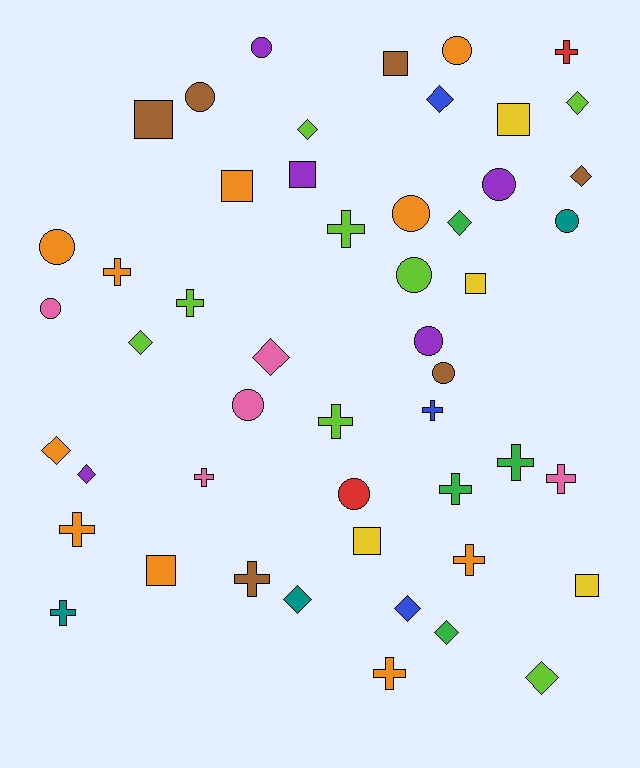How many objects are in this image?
There are 50 objects.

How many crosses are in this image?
There are 15 crosses.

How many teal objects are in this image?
There are 3 teal objects.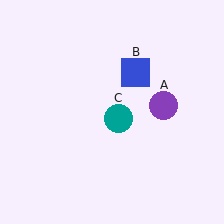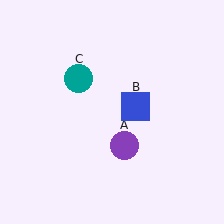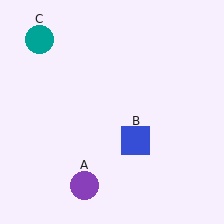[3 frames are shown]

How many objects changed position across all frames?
3 objects changed position: purple circle (object A), blue square (object B), teal circle (object C).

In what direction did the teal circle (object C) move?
The teal circle (object C) moved up and to the left.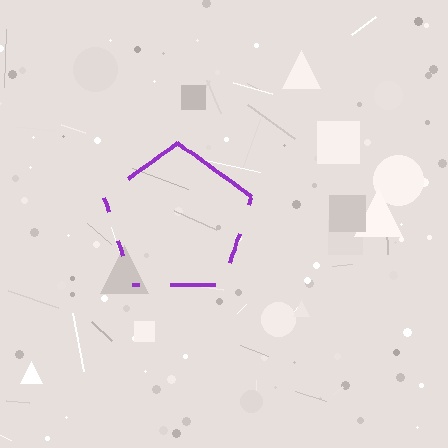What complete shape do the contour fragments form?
The contour fragments form a pentagon.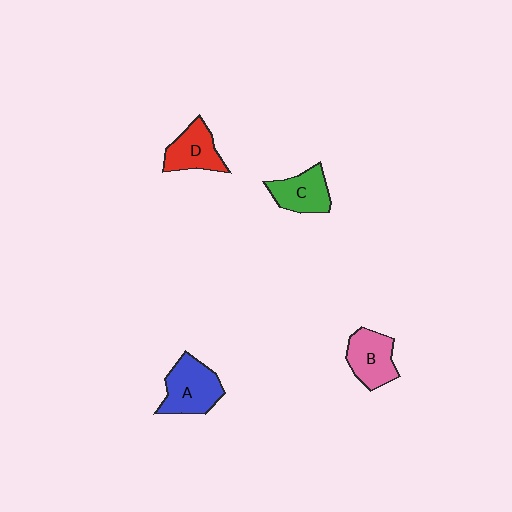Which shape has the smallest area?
Shape D (red).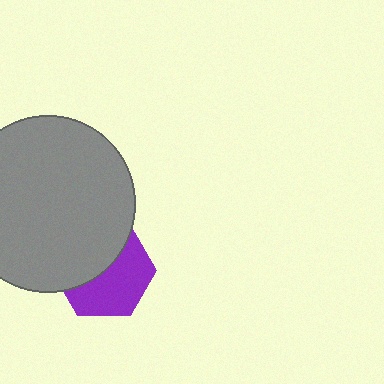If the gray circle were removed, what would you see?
You would see the complete purple hexagon.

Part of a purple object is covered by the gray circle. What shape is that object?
It is a hexagon.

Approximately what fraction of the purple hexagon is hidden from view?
Roughly 46% of the purple hexagon is hidden behind the gray circle.